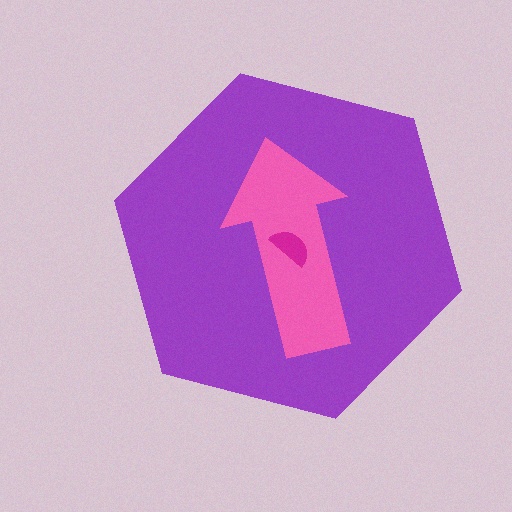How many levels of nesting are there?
3.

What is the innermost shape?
The magenta semicircle.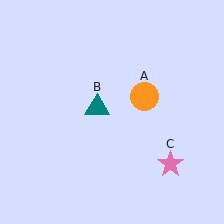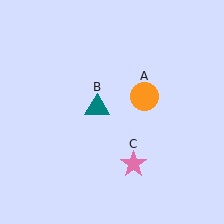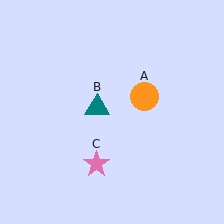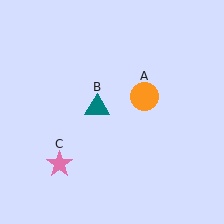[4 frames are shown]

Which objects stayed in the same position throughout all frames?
Orange circle (object A) and teal triangle (object B) remained stationary.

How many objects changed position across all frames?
1 object changed position: pink star (object C).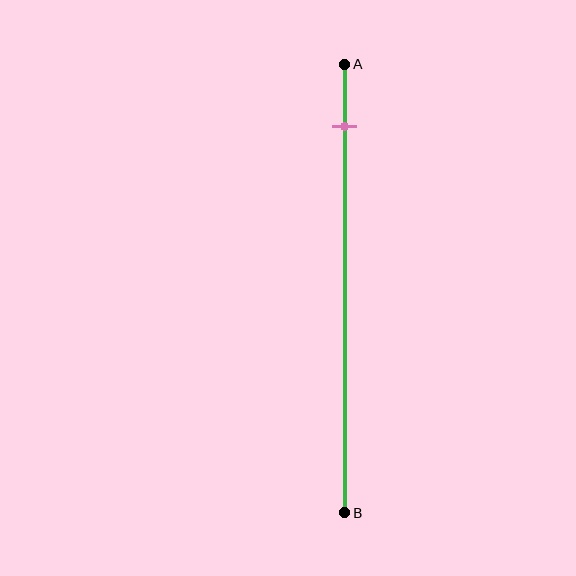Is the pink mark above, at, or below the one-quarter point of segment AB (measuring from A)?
The pink mark is above the one-quarter point of segment AB.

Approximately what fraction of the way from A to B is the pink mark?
The pink mark is approximately 15% of the way from A to B.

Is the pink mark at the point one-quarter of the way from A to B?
No, the mark is at about 15% from A, not at the 25% one-quarter point.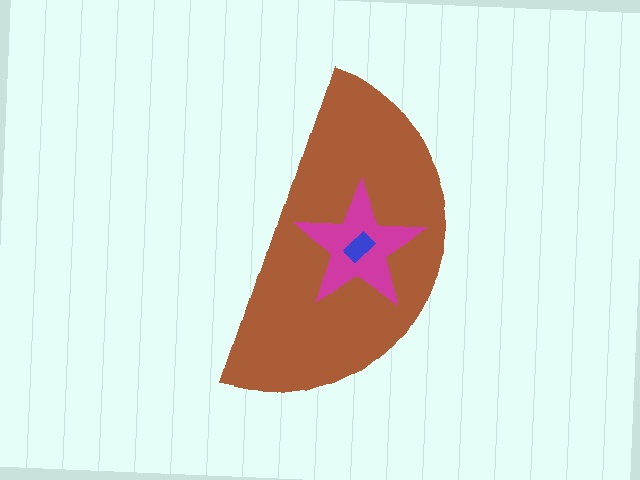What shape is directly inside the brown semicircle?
The magenta star.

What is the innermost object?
The blue rectangle.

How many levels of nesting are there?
3.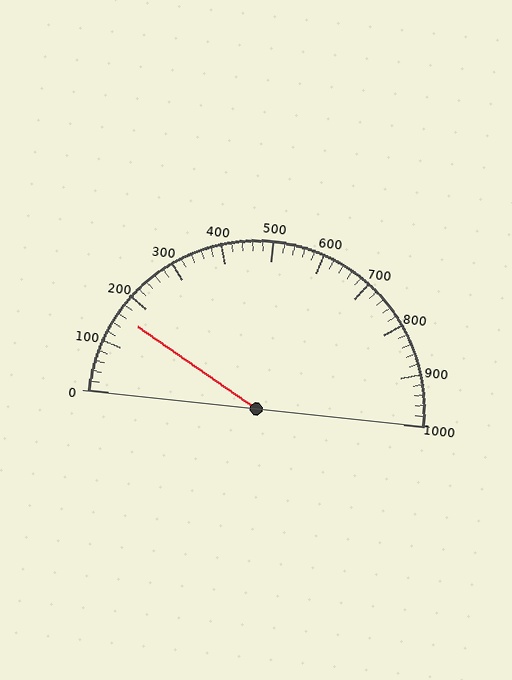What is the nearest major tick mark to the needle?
The nearest major tick mark is 200.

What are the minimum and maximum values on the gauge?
The gauge ranges from 0 to 1000.